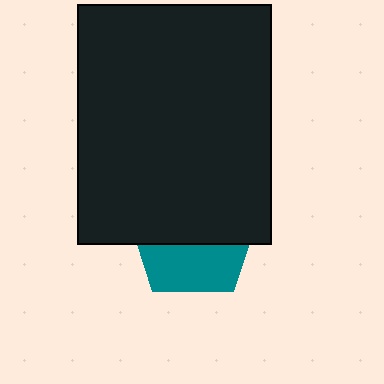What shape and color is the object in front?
The object in front is a black rectangle.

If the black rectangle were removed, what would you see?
You would see the complete teal pentagon.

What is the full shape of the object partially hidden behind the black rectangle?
The partially hidden object is a teal pentagon.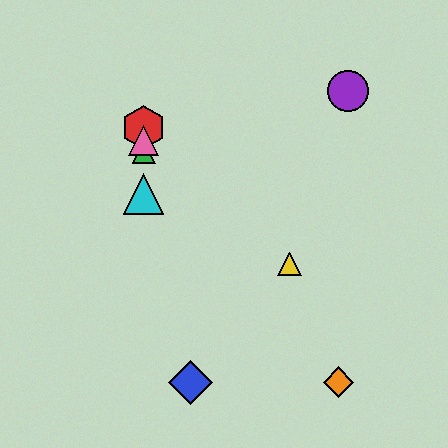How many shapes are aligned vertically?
4 shapes (the red hexagon, the green triangle, the cyan triangle, the pink triangle) are aligned vertically.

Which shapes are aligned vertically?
The red hexagon, the green triangle, the cyan triangle, the pink triangle are aligned vertically.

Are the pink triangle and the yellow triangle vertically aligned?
No, the pink triangle is at x≈144 and the yellow triangle is at x≈290.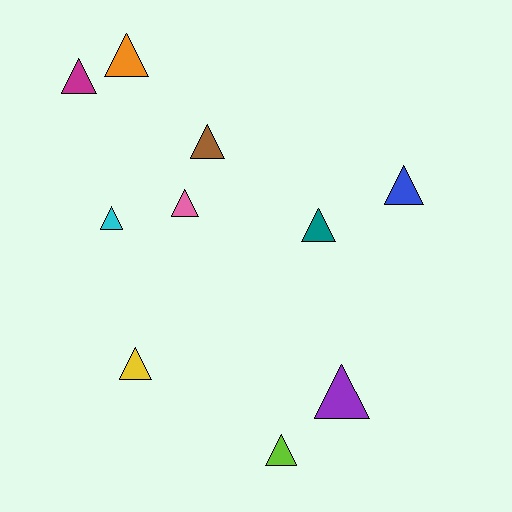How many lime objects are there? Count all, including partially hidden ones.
There is 1 lime object.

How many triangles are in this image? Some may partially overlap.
There are 10 triangles.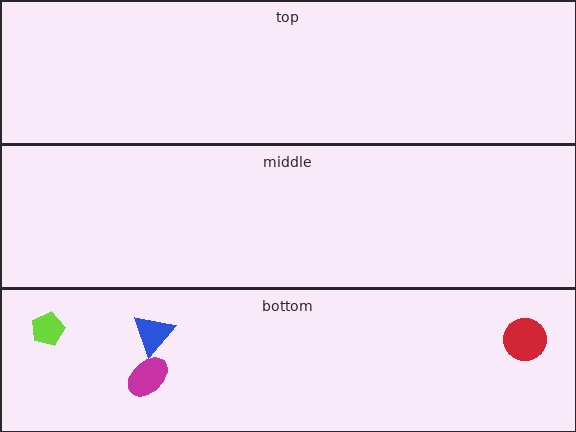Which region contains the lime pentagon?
The bottom region.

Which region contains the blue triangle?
The bottom region.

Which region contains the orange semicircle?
The bottom region.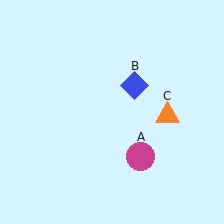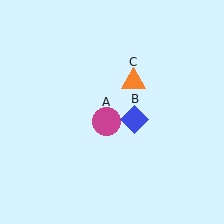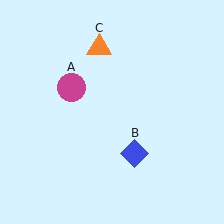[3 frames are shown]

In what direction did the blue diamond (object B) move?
The blue diamond (object B) moved down.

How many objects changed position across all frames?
3 objects changed position: magenta circle (object A), blue diamond (object B), orange triangle (object C).